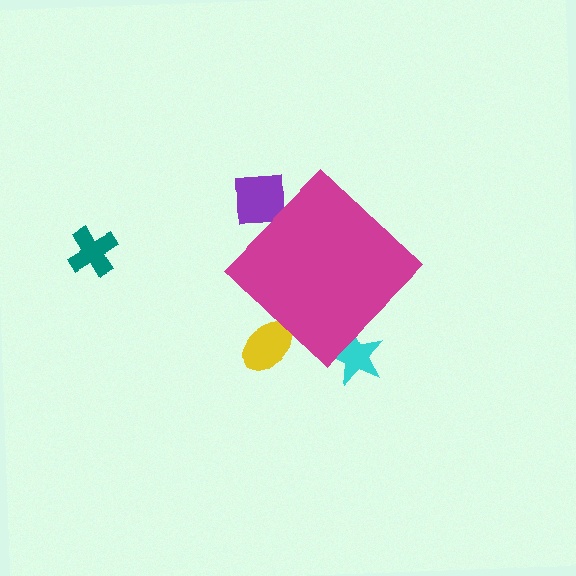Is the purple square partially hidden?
Yes, the purple square is partially hidden behind the magenta diamond.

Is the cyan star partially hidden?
Yes, the cyan star is partially hidden behind the magenta diamond.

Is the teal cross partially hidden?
No, the teal cross is fully visible.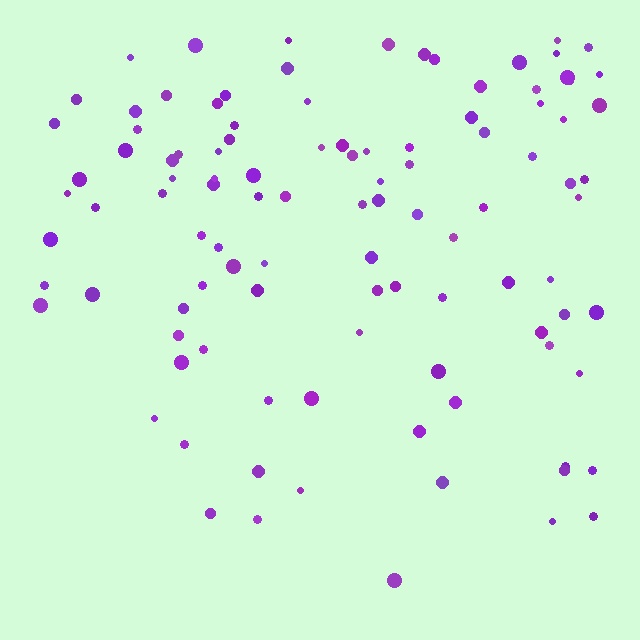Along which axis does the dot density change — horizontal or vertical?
Vertical.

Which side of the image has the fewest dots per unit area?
The bottom.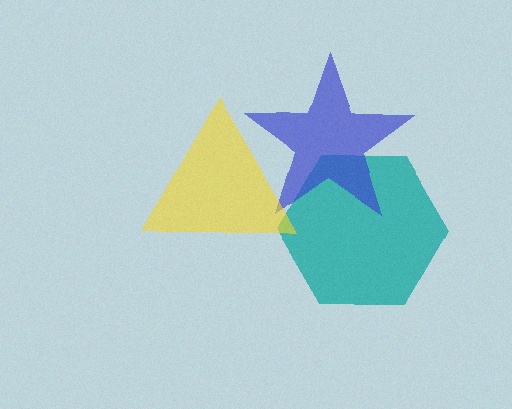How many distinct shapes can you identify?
There are 3 distinct shapes: a teal hexagon, a blue star, a yellow triangle.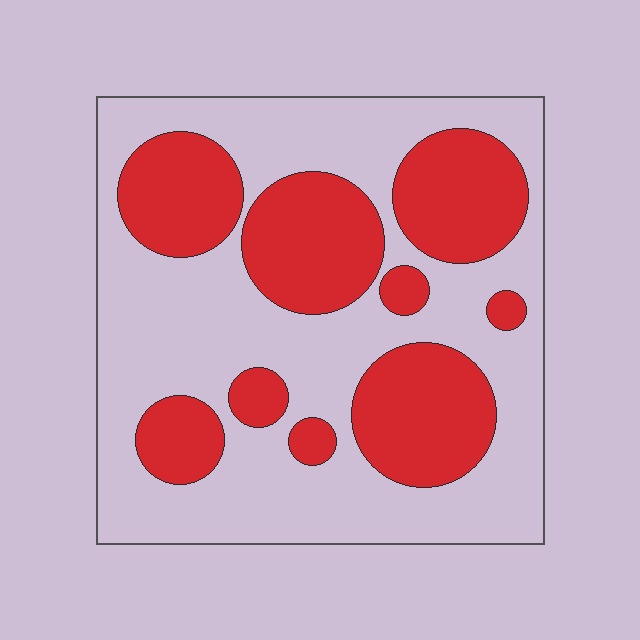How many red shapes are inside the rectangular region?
9.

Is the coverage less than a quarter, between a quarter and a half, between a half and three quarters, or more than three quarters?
Between a quarter and a half.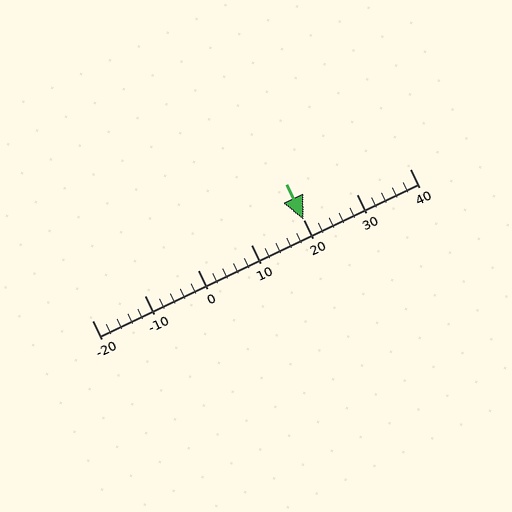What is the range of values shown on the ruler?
The ruler shows values from -20 to 40.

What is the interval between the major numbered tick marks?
The major tick marks are spaced 10 units apart.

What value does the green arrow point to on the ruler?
The green arrow points to approximately 20.